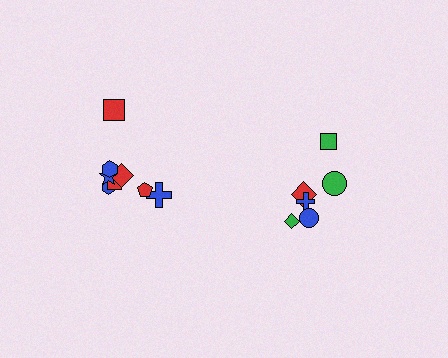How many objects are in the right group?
There are 6 objects.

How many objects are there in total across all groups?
There are 14 objects.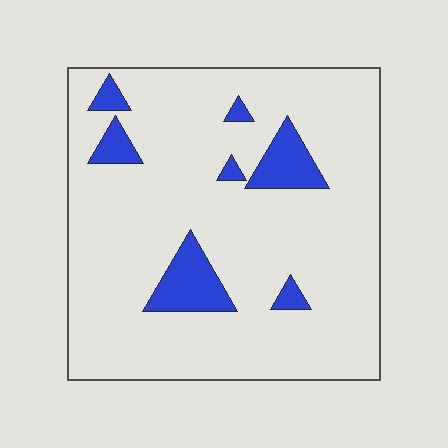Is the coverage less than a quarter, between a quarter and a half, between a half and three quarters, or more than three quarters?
Less than a quarter.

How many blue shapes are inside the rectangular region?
7.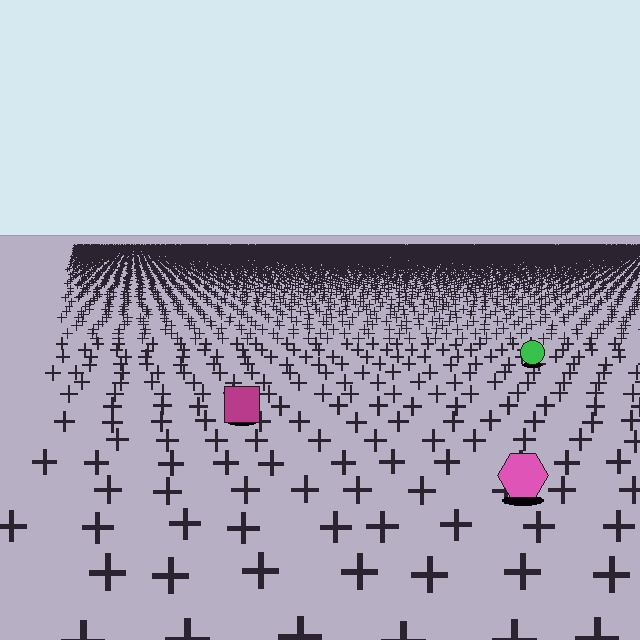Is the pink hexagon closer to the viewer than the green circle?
Yes. The pink hexagon is closer — you can tell from the texture gradient: the ground texture is coarser near it.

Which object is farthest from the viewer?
The green circle is farthest from the viewer. It appears smaller and the ground texture around it is denser.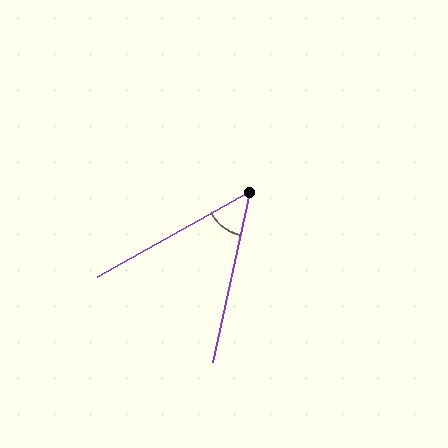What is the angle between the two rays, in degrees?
Approximately 48 degrees.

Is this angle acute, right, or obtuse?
It is acute.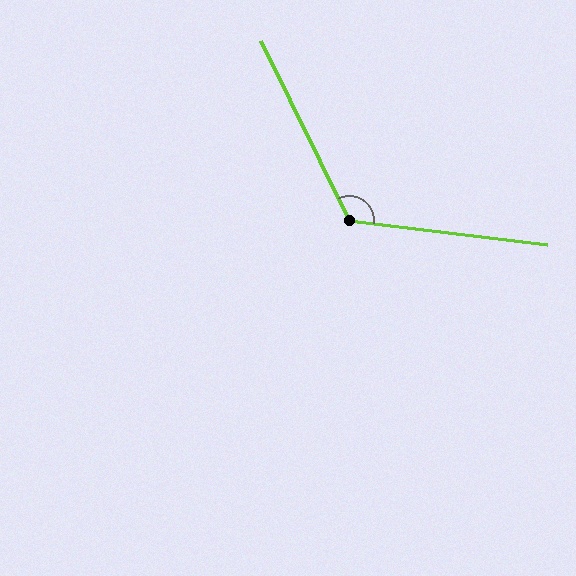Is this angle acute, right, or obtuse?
It is obtuse.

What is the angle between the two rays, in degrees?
Approximately 123 degrees.